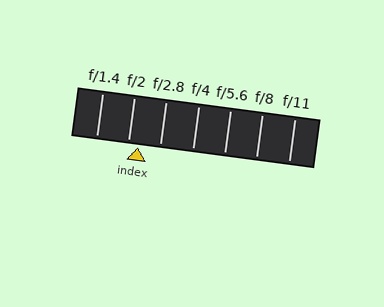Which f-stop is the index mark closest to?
The index mark is closest to f/2.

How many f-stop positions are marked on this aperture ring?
There are 7 f-stop positions marked.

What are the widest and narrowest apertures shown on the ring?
The widest aperture shown is f/1.4 and the narrowest is f/11.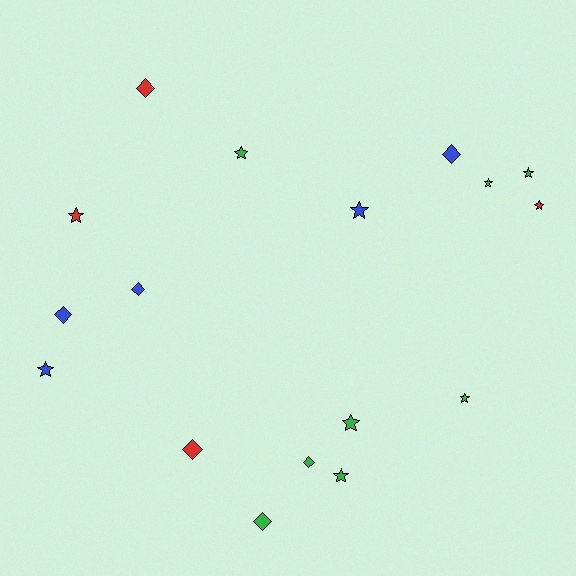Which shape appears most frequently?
Star, with 10 objects.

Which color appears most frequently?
Green, with 8 objects.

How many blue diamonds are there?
There are 3 blue diamonds.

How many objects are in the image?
There are 17 objects.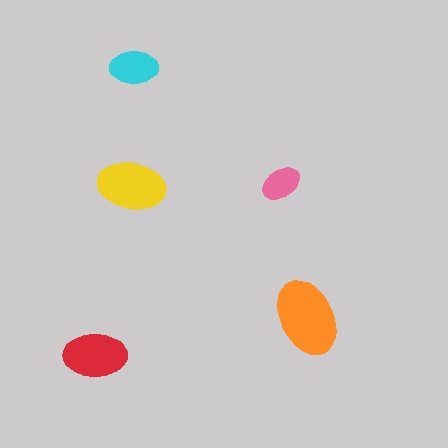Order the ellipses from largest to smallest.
the orange one, the yellow one, the red one, the cyan one, the pink one.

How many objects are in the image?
There are 5 objects in the image.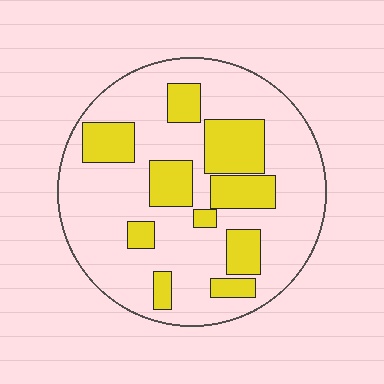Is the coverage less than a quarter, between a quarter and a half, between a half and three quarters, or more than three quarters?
Between a quarter and a half.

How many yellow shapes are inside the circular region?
10.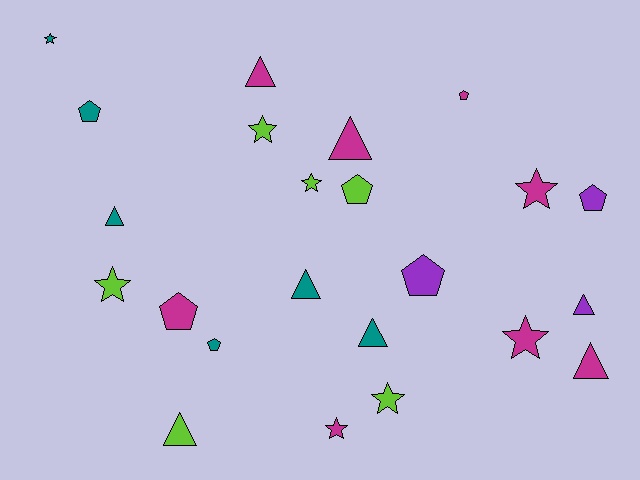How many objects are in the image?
There are 23 objects.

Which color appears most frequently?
Magenta, with 8 objects.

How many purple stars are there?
There are no purple stars.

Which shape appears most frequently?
Star, with 8 objects.